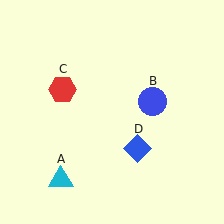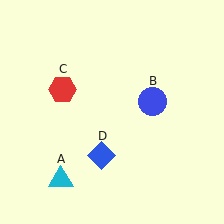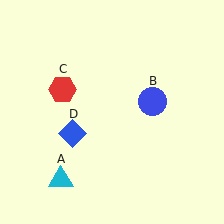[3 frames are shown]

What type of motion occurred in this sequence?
The blue diamond (object D) rotated clockwise around the center of the scene.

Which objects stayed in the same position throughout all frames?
Cyan triangle (object A) and blue circle (object B) and red hexagon (object C) remained stationary.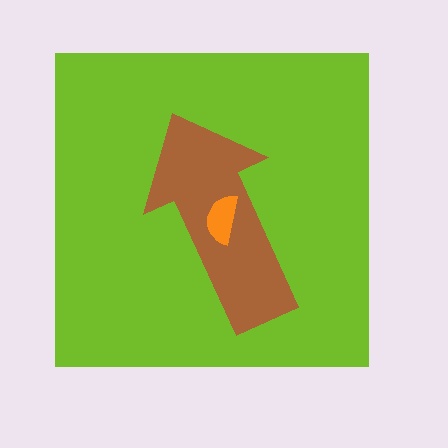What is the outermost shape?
The lime square.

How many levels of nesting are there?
3.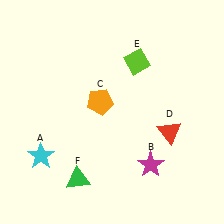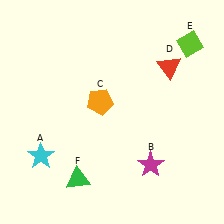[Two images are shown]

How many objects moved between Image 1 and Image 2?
2 objects moved between the two images.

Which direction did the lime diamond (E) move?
The lime diamond (E) moved right.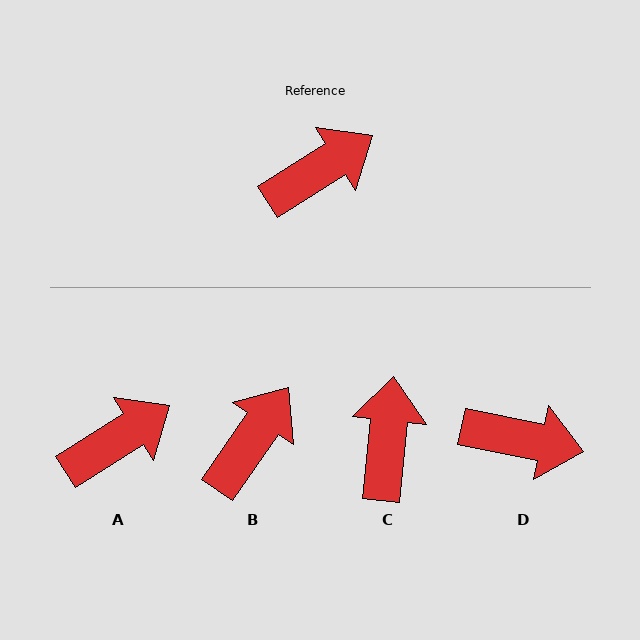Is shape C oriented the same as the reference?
No, it is off by about 52 degrees.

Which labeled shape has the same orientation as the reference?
A.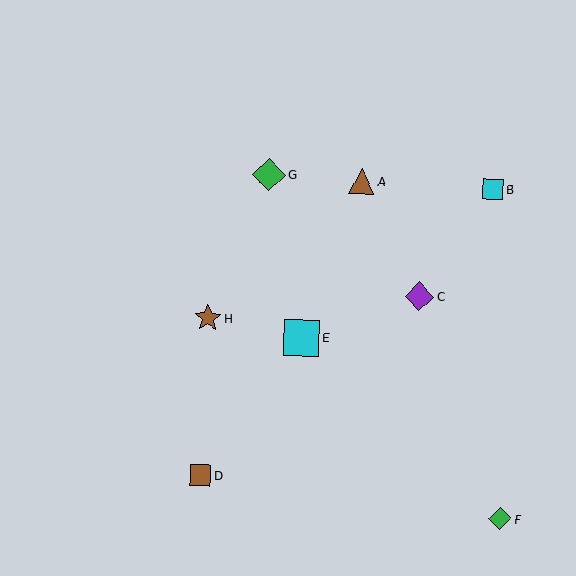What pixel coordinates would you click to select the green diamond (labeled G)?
Click at (269, 174) to select the green diamond G.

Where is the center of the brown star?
The center of the brown star is at (208, 318).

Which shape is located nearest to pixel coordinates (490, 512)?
The green diamond (labeled F) at (500, 519) is nearest to that location.